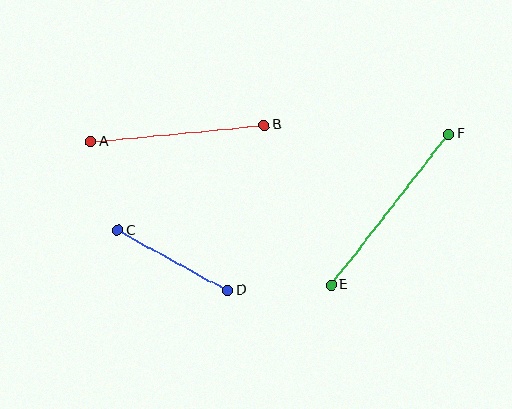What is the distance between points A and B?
The distance is approximately 174 pixels.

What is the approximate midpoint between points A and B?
The midpoint is at approximately (177, 133) pixels.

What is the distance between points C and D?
The distance is approximately 125 pixels.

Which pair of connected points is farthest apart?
Points E and F are farthest apart.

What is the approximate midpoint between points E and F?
The midpoint is at approximately (390, 209) pixels.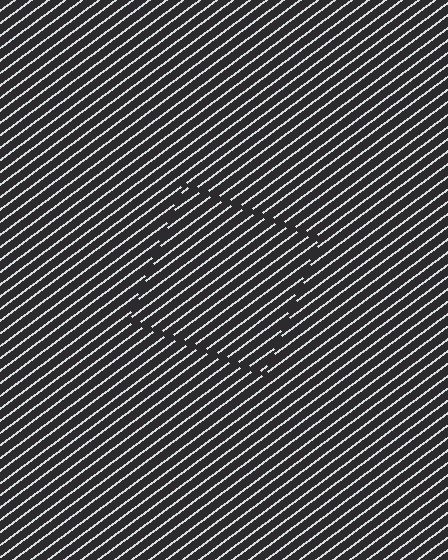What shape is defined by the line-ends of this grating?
An illusory square. The interior of the shape contains the same grating, shifted by half a period — the contour is defined by the phase discontinuity where line-ends from the inner and outer gratings abut.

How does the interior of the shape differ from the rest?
The interior of the shape contains the same grating, shifted by half a period — the contour is defined by the phase discontinuity where line-ends from the inner and outer gratings abut.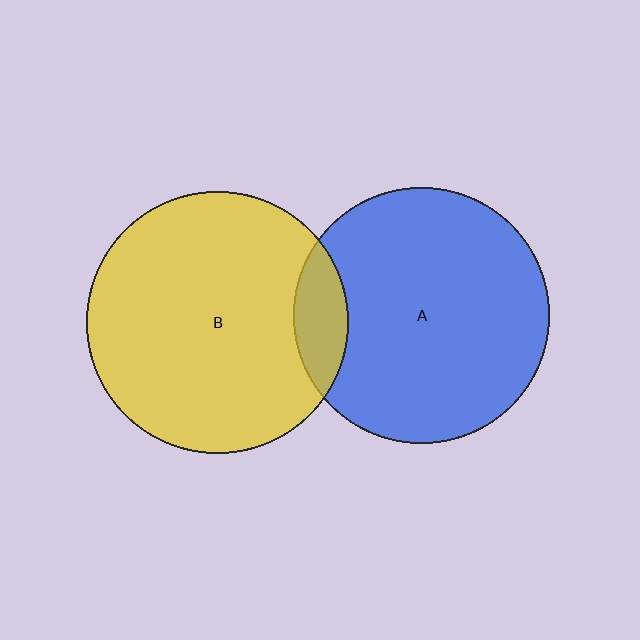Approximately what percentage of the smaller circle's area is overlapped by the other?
Approximately 10%.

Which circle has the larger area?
Circle B (yellow).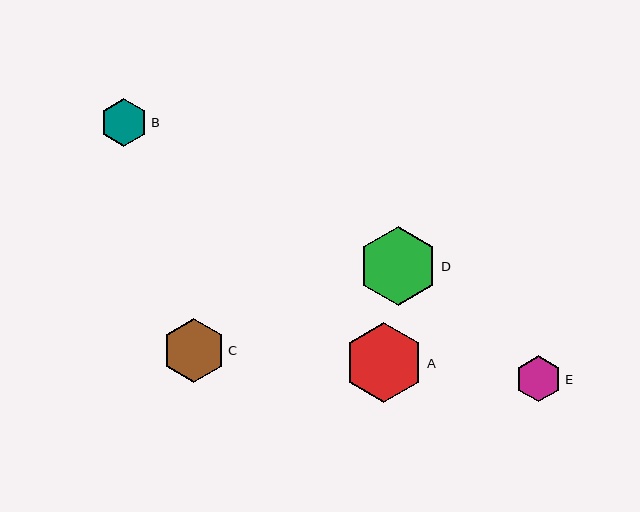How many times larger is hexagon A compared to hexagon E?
Hexagon A is approximately 1.7 times the size of hexagon E.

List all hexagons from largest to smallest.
From largest to smallest: A, D, C, B, E.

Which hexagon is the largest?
Hexagon A is the largest with a size of approximately 80 pixels.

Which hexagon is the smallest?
Hexagon E is the smallest with a size of approximately 46 pixels.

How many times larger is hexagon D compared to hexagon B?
Hexagon D is approximately 1.7 times the size of hexagon B.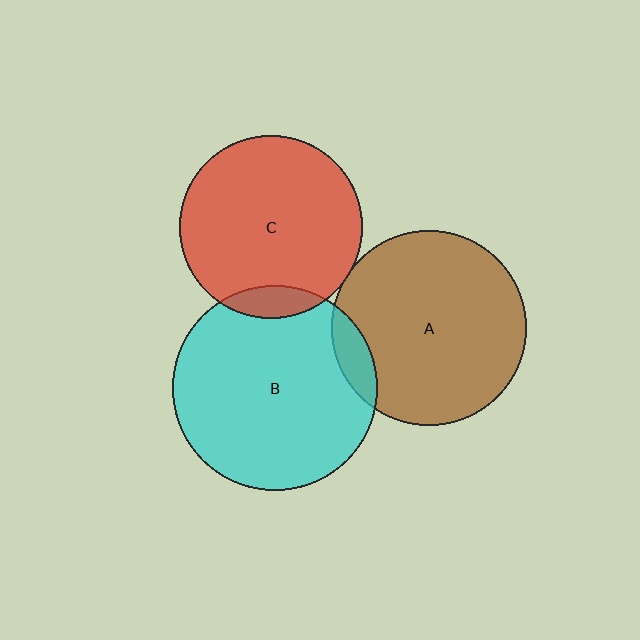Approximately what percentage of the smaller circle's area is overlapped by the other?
Approximately 10%.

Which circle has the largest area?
Circle B (cyan).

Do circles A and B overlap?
Yes.